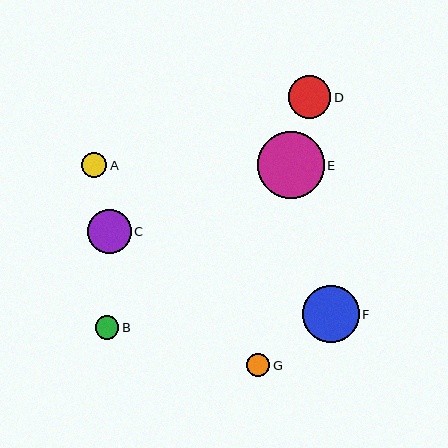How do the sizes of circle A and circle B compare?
Circle A and circle B are approximately the same size.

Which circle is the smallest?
Circle G is the smallest with a size of approximately 23 pixels.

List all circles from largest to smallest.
From largest to smallest: E, F, C, D, A, B, G.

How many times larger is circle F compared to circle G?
Circle F is approximately 2.4 times the size of circle G.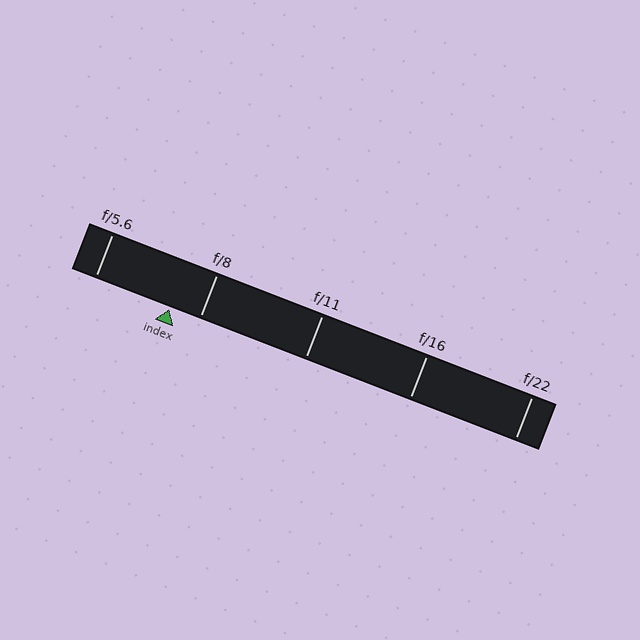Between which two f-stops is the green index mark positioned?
The index mark is between f/5.6 and f/8.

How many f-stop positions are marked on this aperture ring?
There are 5 f-stop positions marked.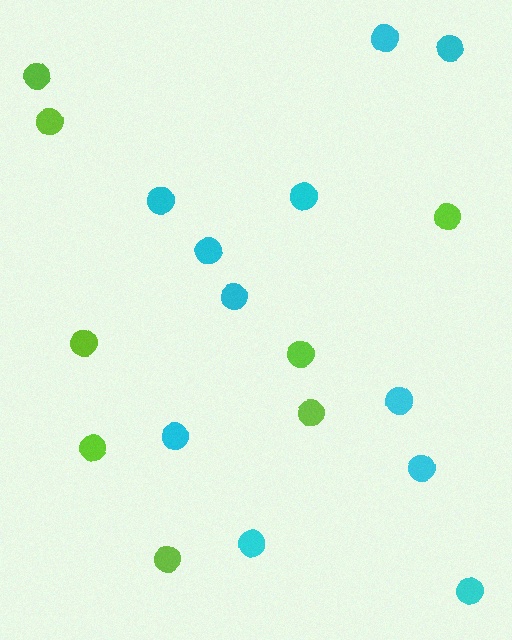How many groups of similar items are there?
There are 2 groups: one group of lime circles (8) and one group of cyan circles (11).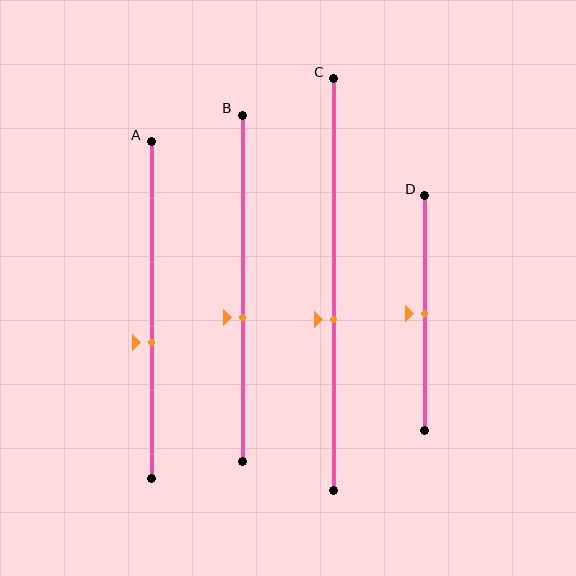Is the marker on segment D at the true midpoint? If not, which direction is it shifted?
Yes, the marker on segment D is at the true midpoint.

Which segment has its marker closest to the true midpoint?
Segment D has its marker closest to the true midpoint.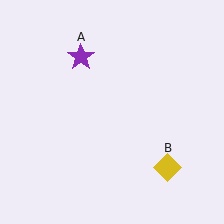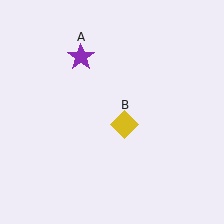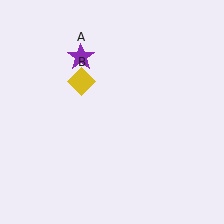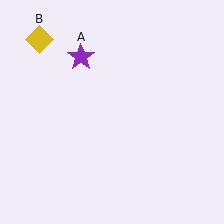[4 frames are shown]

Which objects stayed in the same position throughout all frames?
Purple star (object A) remained stationary.